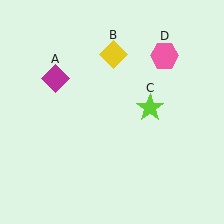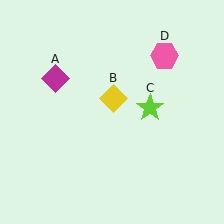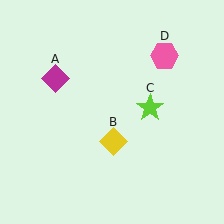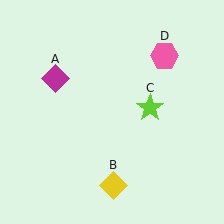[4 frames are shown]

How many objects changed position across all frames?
1 object changed position: yellow diamond (object B).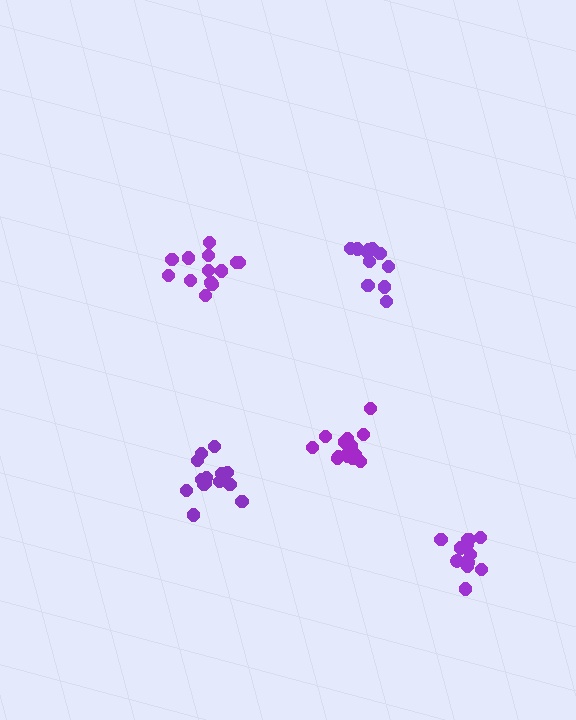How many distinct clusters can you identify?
There are 5 distinct clusters.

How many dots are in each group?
Group 1: 14 dots, Group 2: 11 dots, Group 3: 16 dots, Group 4: 13 dots, Group 5: 13 dots (67 total).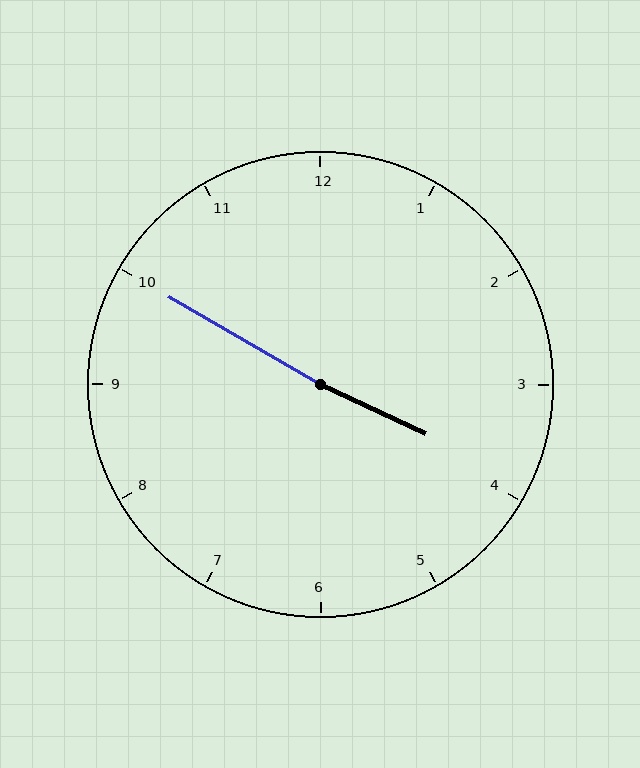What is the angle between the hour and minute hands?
Approximately 175 degrees.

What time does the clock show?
3:50.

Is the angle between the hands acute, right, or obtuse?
It is obtuse.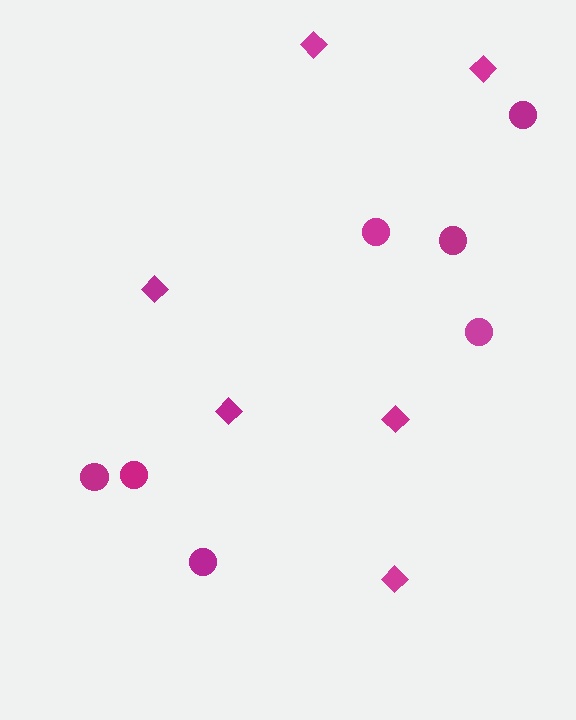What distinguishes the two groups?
There are 2 groups: one group of diamonds (6) and one group of circles (7).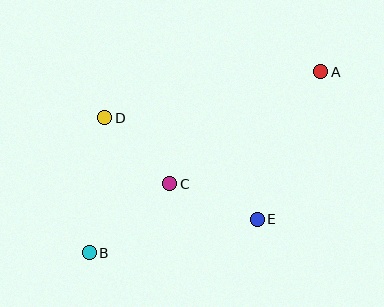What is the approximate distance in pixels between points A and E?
The distance between A and E is approximately 160 pixels.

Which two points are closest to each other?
Points C and D are closest to each other.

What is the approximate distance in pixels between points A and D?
The distance between A and D is approximately 221 pixels.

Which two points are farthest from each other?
Points A and B are farthest from each other.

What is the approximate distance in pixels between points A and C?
The distance between A and C is approximately 188 pixels.